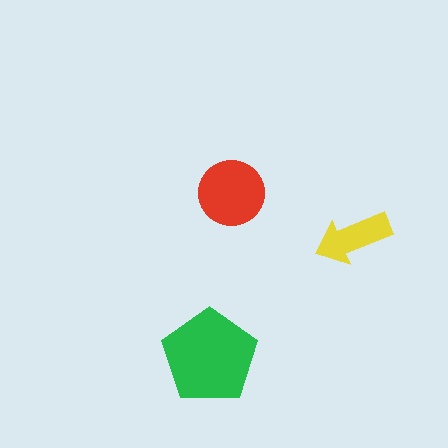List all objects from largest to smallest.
The green pentagon, the red circle, the yellow arrow.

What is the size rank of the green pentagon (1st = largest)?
1st.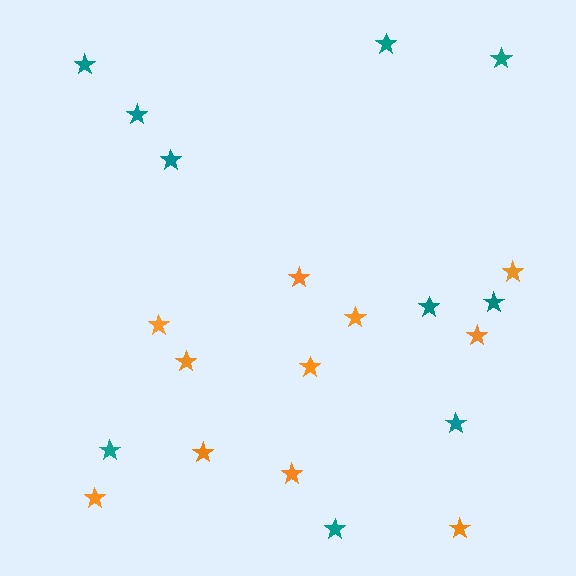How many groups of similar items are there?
There are 2 groups: one group of orange stars (11) and one group of teal stars (10).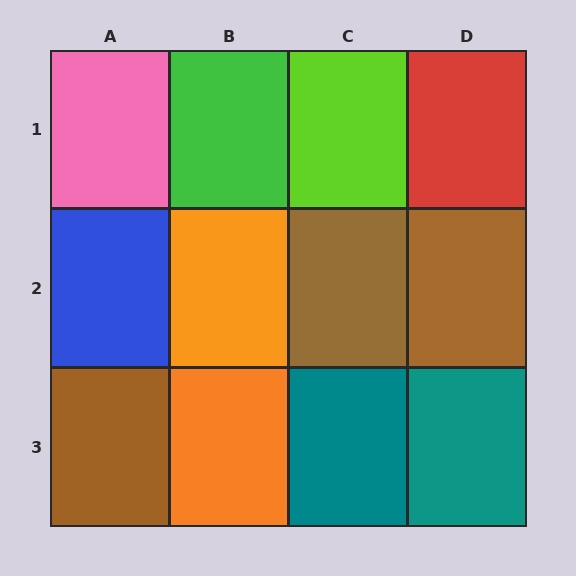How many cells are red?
1 cell is red.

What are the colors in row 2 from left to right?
Blue, orange, brown, brown.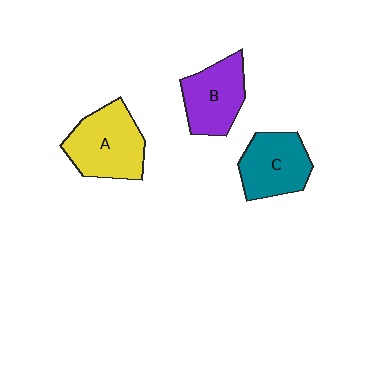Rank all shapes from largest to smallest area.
From largest to smallest: A (yellow), C (teal), B (purple).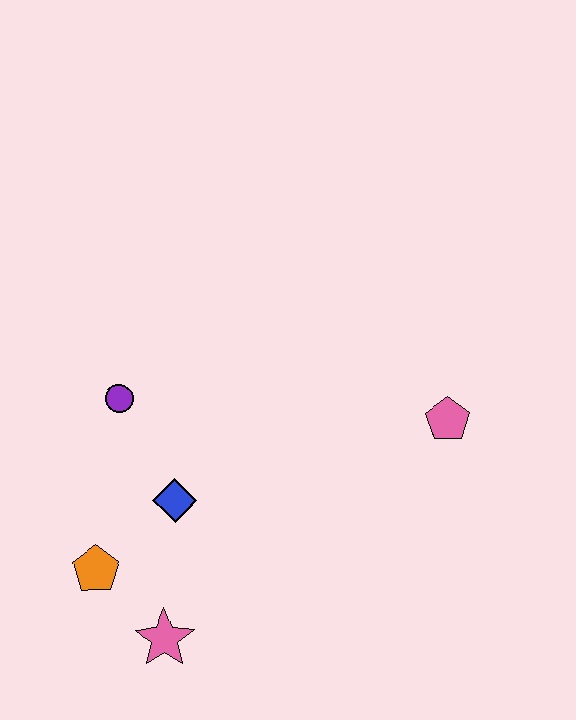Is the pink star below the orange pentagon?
Yes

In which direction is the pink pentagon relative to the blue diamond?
The pink pentagon is to the right of the blue diamond.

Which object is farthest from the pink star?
The pink pentagon is farthest from the pink star.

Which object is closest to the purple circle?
The blue diamond is closest to the purple circle.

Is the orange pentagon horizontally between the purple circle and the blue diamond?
No